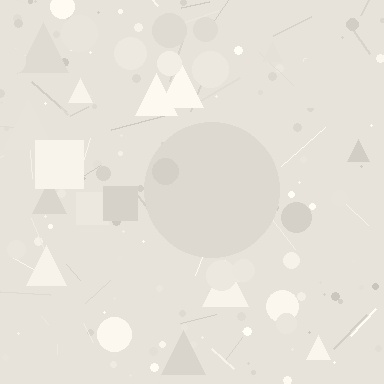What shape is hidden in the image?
A circle is hidden in the image.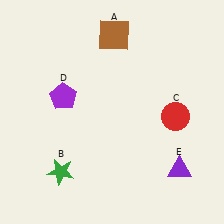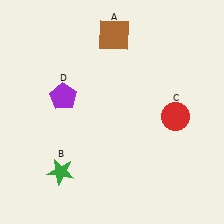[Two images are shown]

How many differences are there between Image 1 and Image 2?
There is 1 difference between the two images.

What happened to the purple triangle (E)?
The purple triangle (E) was removed in Image 2. It was in the bottom-right area of Image 1.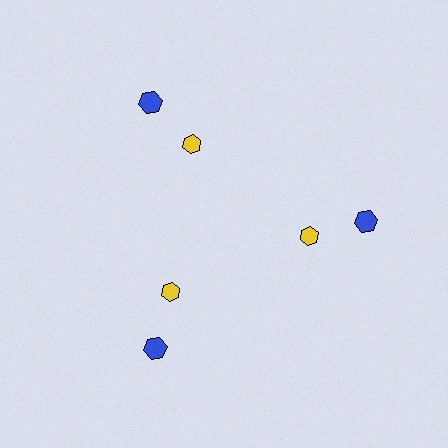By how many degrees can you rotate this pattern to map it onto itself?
The pattern maps onto itself every 120 degrees of rotation.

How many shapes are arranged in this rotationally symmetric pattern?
There are 6 shapes, arranged in 3 groups of 2.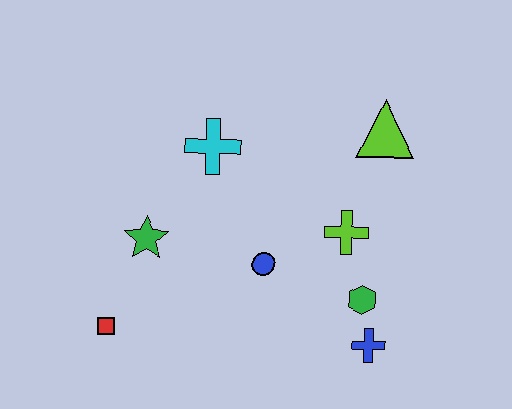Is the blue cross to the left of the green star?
No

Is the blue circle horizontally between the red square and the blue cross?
Yes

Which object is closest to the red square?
The green star is closest to the red square.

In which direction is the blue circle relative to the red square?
The blue circle is to the right of the red square.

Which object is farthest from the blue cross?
The red square is farthest from the blue cross.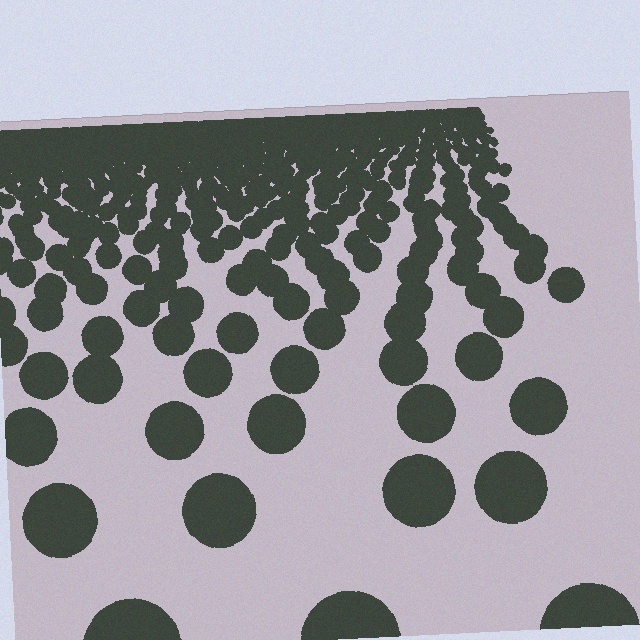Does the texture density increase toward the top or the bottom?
Density increases toward the top.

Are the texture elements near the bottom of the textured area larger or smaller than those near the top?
Larger. Near the bottom, elements are closer to the viewer and appear at a bigger on-screen size.